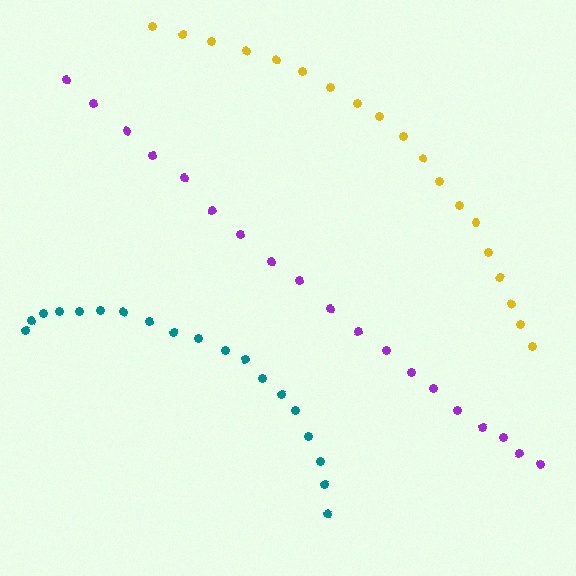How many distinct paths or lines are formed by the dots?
There are 3 distinct paths.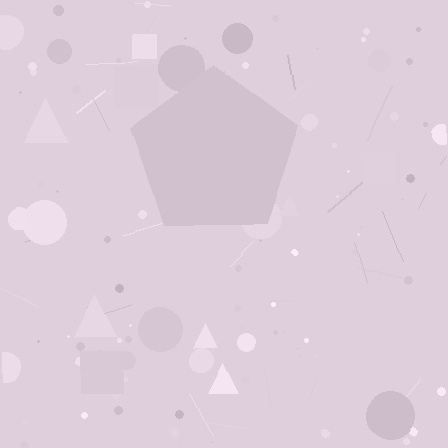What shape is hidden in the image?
A pentagon is hidden in the image.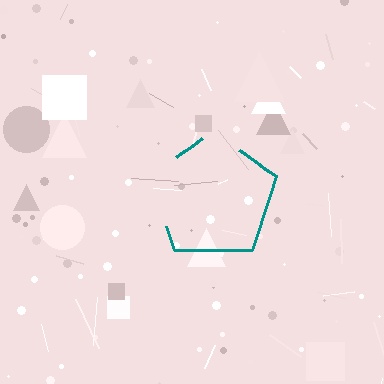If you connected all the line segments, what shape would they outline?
They would outline a pentagon.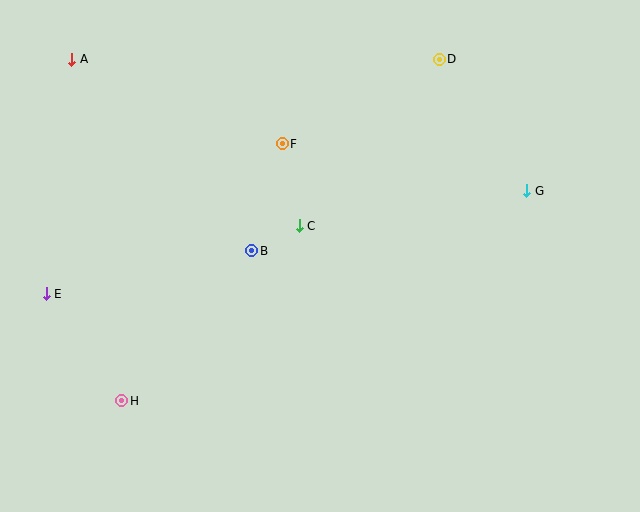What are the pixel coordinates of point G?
Point G is at (527, 191).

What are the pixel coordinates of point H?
Point H is at (122, 401).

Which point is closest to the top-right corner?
Point D is closest to the top-right corner.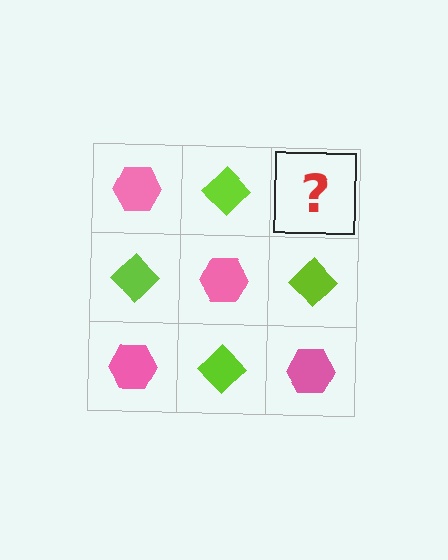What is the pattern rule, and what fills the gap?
The rule is that it alternates pink hexagon and lime diamond in a checkerboard pattern. The gap should be filled with a pink hexagon.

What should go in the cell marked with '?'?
The missing cell should contain a pink hexagon.